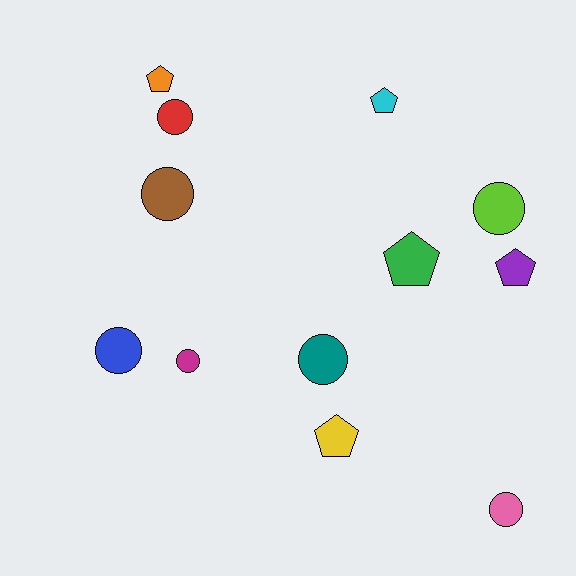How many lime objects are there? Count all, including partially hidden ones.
There is 1 lime object.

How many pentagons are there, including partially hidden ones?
There are 5 pentagons.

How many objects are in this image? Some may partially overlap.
There are 12 objects.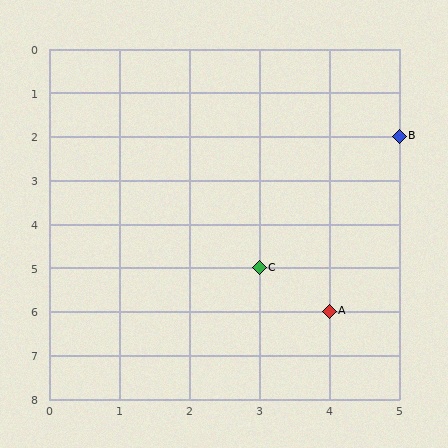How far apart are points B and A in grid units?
Points B and A are 1 column and 4 rows apart (about 4.1 grid units diagonally).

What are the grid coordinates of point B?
Point B is at grid coordinates (5, 2).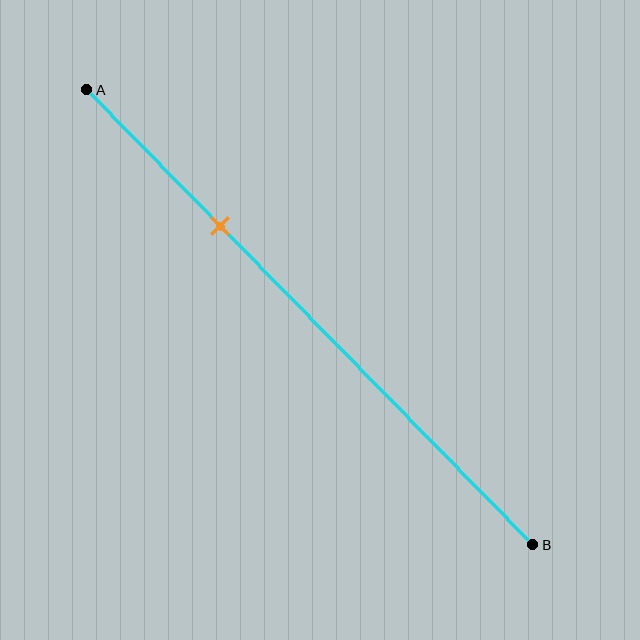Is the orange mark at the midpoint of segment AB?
No, the mark is at about 30% from A, not at the 50% midpoint.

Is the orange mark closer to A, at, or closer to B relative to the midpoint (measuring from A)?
The orange mark is closer to point A than the midpoint of segment AB.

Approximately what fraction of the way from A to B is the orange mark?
The orange mark is approximately 30% of the way from A to B.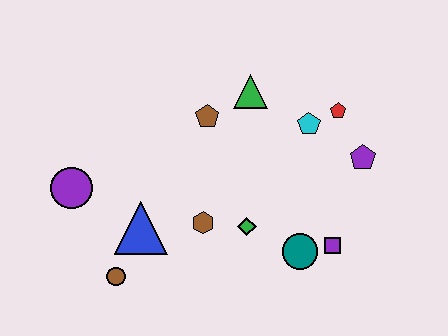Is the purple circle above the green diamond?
Yes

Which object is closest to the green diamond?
The brown hexagon is closest to the green diamond.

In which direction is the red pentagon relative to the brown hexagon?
The red pentagon is to the right of the brown hexagon.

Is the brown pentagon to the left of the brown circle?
No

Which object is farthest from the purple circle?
The purple pentagon is farthest from the purple circle.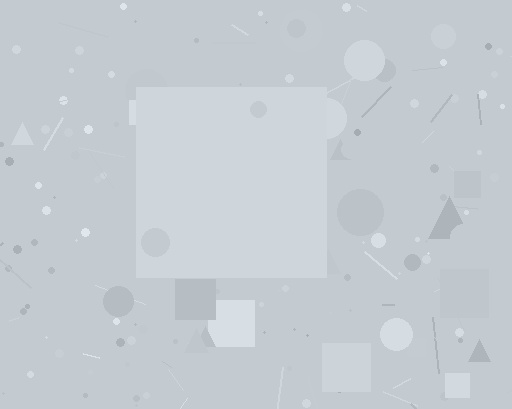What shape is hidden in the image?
A square is hidden in the image.